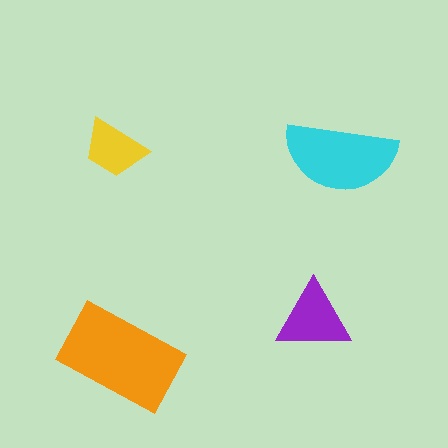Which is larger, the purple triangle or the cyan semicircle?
The cyan semicircle.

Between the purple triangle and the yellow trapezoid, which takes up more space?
The purple triangle.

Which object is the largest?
The orange rectangle.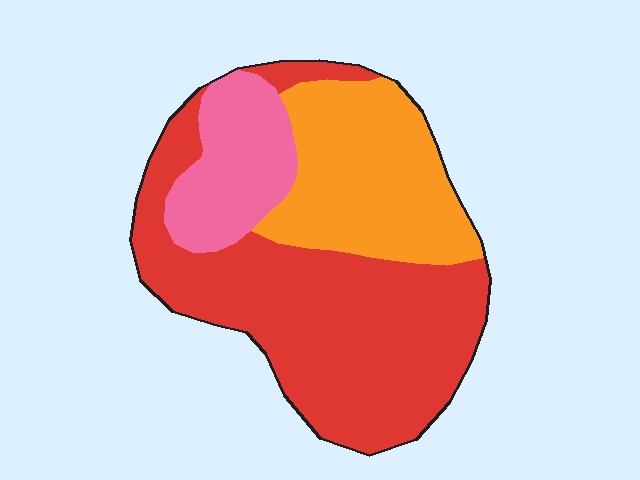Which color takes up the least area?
Pink, at roughly 15%.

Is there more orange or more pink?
Orange.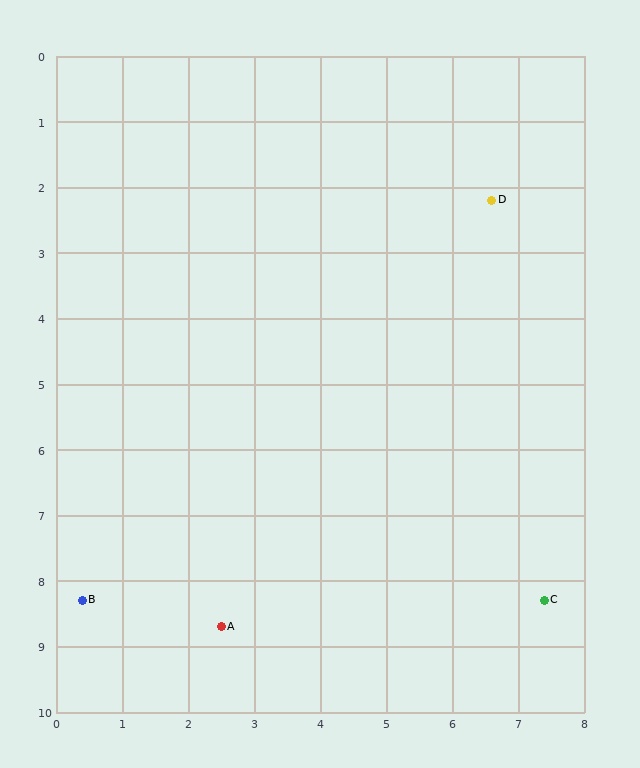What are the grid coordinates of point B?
Point B is at approximately (0.4, 8.3).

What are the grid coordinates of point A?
Point A is at approximately (2.5, 8.7).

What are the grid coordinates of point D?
Point D is at approximately (6.6, 2.2).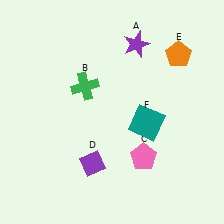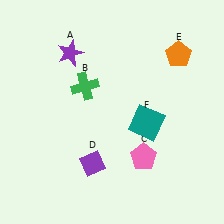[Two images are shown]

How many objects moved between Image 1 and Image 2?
1 object moved between the two images.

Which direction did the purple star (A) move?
The purple star (A) moved left.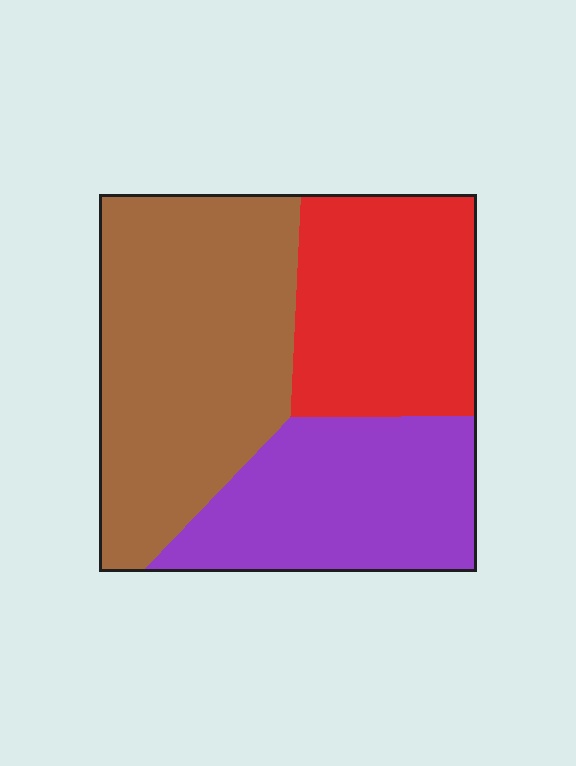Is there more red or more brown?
Brown.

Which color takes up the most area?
Brown, at roughly 45%.